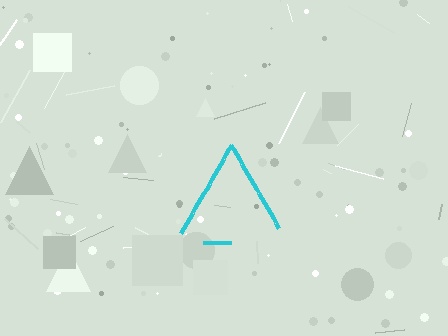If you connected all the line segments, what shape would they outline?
They would outline a triangle.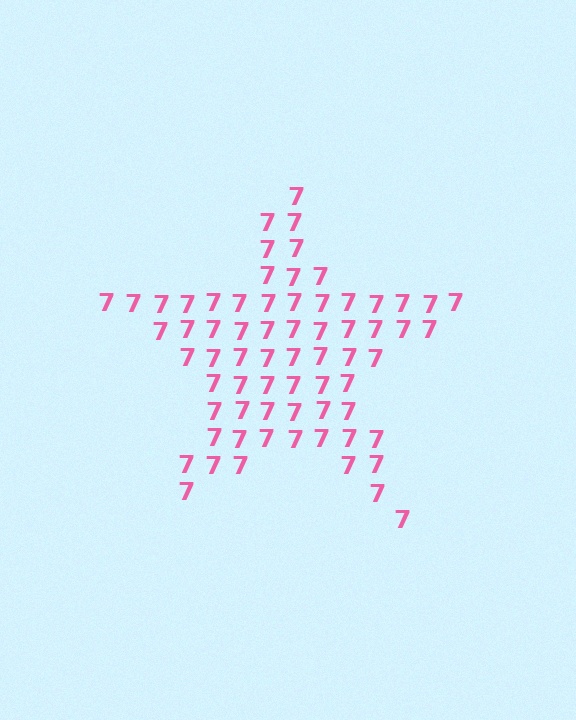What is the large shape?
The large shape is a star.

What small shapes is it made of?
It is made of small digit 7's.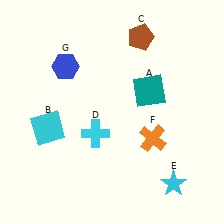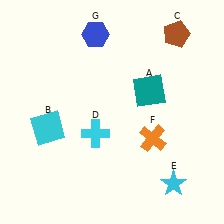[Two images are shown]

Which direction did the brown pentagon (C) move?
The brown pentagon (C) moved right.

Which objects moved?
The objects that moved are: the brown pentagon (C), the blue hexagon (G).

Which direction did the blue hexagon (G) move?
The blue hexagon (G) moved up.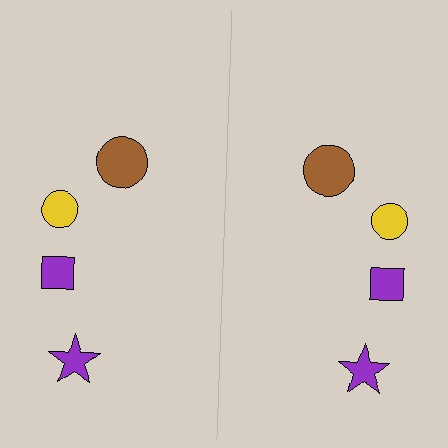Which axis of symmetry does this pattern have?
The pattern has a vertical axis of symmetry running through the center of the image.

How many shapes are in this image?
There are 8 shapes in this image.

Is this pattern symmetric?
Yes, this pattern has bilateral (reflection) symmetry.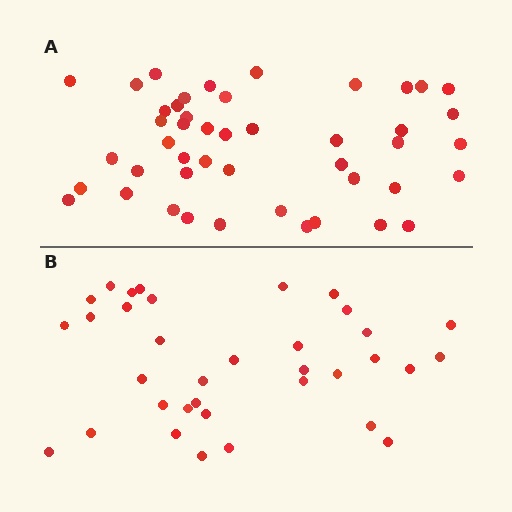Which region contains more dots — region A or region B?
Region A (the top region) has more dots.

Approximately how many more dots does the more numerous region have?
Region A has roughly 12 or so more dots than region B.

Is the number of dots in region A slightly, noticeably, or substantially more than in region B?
Region A has noticeably more, but not dramatically so. The ratio is roughly 1.3 to 1.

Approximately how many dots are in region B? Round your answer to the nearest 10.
About 40 dots. (The exact count is 35, which rounds to 40.)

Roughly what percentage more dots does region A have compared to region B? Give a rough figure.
About 30% more.